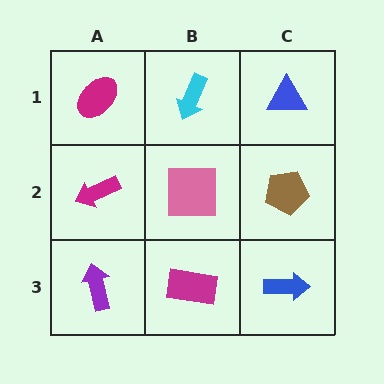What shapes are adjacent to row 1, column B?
A pink square (row 2, column B), a magenta ellipse (row 1, column A), a blue triangle (row 1, column C).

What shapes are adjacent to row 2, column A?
A magenta ellipse (row 1, column A), a purple arrow (row 3, column A), a pink square (row 2, column B).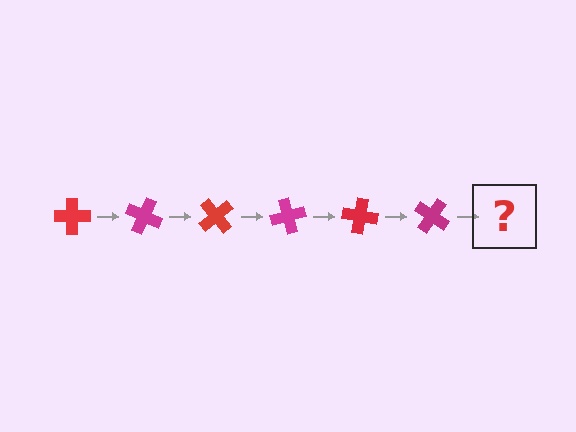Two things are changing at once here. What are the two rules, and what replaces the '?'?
The two rules are that it rotates 25 degrees each step and the color cycles through red and magenta. The '?' should be a red cross, rotated 150 degrees from the start.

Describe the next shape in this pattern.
It should be a red cross, rotated 150 degrees from the start.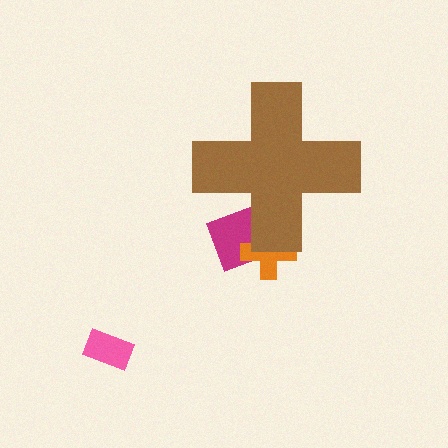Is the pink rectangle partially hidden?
No, the pink rectangle is fully visible.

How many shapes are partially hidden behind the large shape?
2 shapes are partially hidden.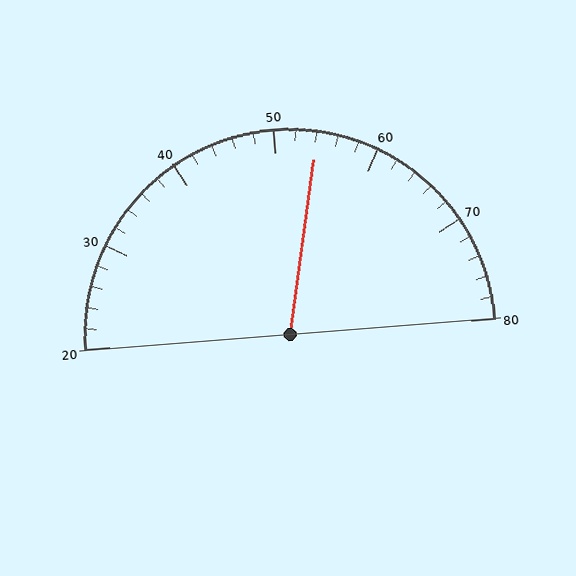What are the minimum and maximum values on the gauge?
The gauge ranges from 20 to 80.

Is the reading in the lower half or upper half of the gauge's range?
The reading is in the upper half of the range (20 to 80).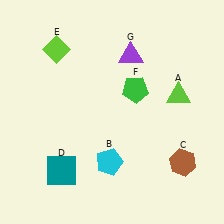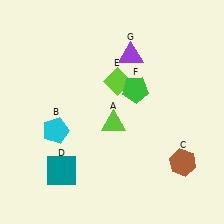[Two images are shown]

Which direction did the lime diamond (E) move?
The lime diamond (E) moved right.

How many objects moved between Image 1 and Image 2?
3 objects moved between the two images.